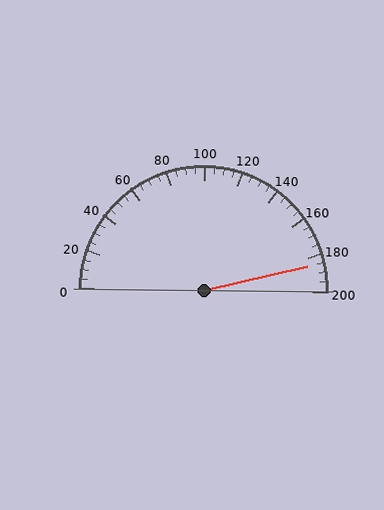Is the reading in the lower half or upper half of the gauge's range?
The reading is in the upper half of the range (0 to 200).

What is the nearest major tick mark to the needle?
The nearest major tick mark is 180.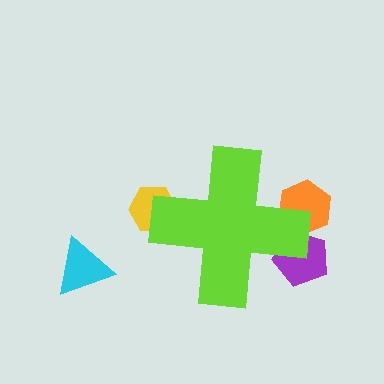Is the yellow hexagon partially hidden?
Yes, the yellow hexagon is partially hidden behind the lime cross.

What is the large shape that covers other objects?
A lime cross.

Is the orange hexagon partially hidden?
Yes, the orange hexagon is partially hidden behind the lime cross.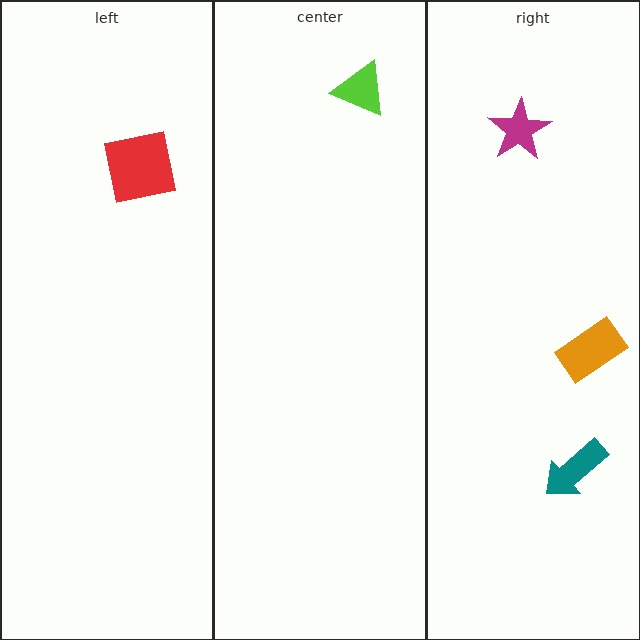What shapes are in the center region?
The lime triangle.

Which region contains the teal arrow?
The right region.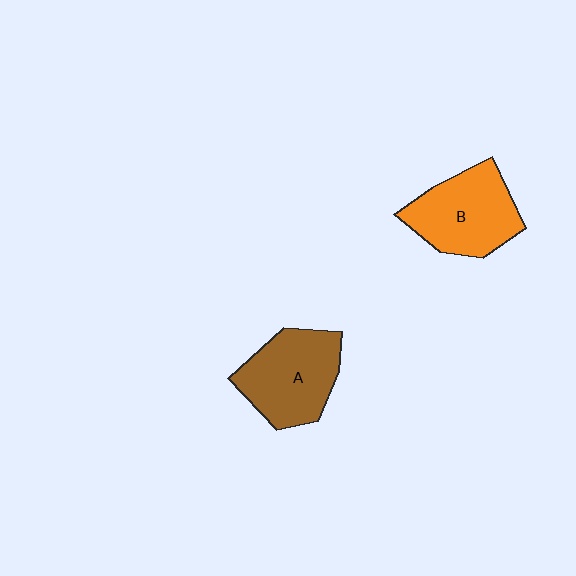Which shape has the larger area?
Shape A (brown).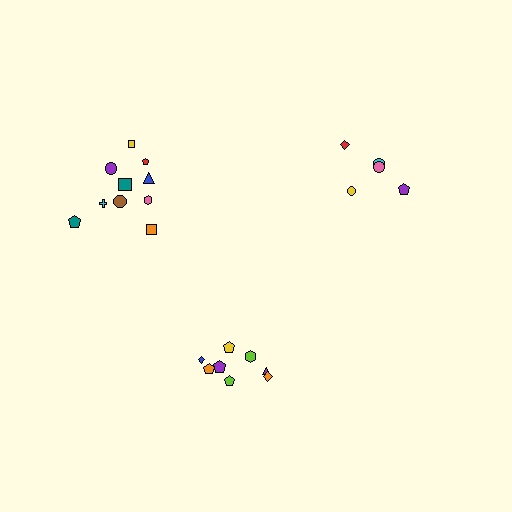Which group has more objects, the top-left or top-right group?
The top-left group.